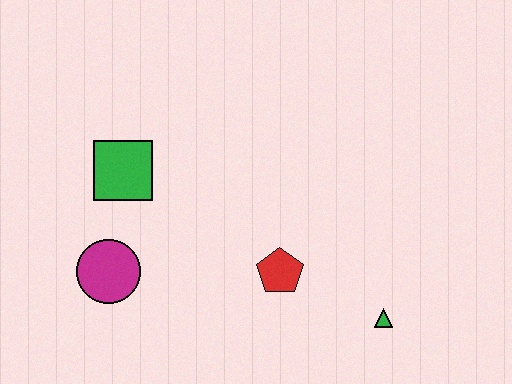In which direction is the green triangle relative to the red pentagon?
The green triangle is to the right of the red pentagon.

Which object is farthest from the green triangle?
The green square is farthest from the green triangle.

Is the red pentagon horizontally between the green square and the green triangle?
Yes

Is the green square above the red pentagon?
Yes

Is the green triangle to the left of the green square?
No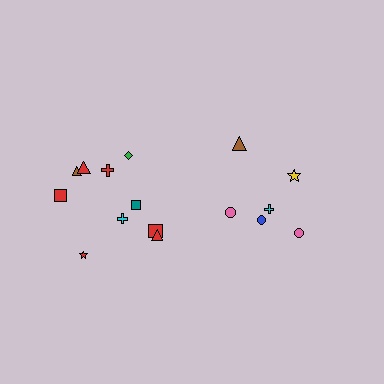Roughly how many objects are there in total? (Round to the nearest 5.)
Roughly 15 objects in total.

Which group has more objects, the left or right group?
The left group.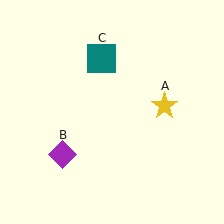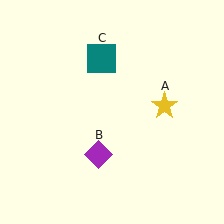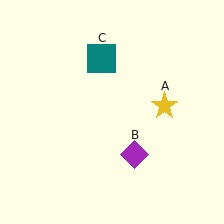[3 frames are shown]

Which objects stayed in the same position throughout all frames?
Yellow star (object A) and teal square (object C) remained stationary.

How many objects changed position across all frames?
1 object changed position: purple diamond (object B).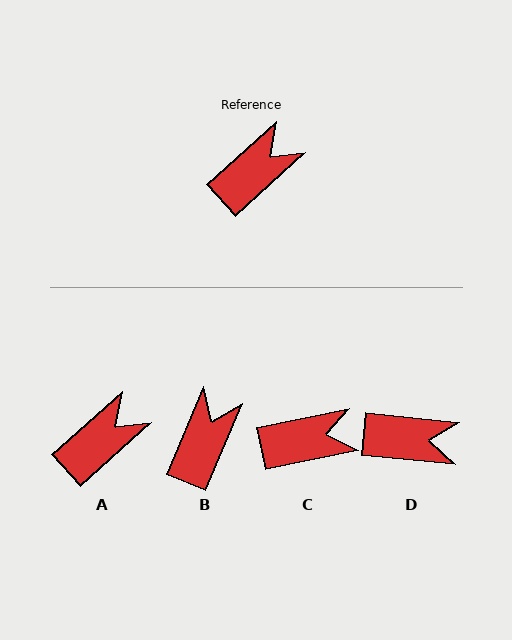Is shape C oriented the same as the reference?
No, it is off by about 30 degrees.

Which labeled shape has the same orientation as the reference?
A.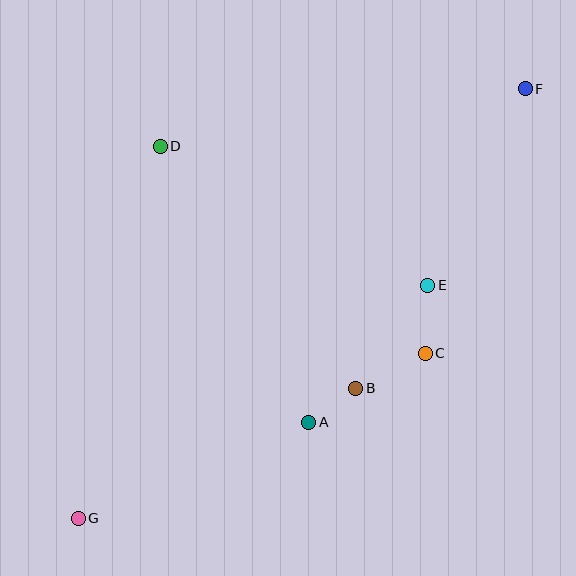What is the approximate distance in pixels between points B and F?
The distance between B and F is approximately 344 pixels.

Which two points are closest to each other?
Points A and B are closest to each other.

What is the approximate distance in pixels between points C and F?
The distance between C and F is approximately 283 pixels.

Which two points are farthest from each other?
Points F and G are farthest from each other.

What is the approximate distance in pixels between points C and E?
The distance between C and E is approximately 68 pixels.